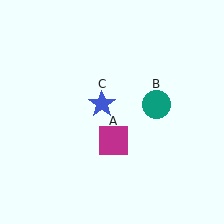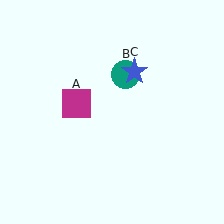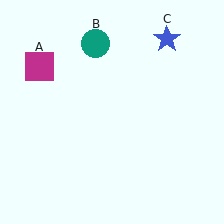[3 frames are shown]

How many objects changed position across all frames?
3 objects changed position: magenta square (object A), teal circle (object B), blue star (object C).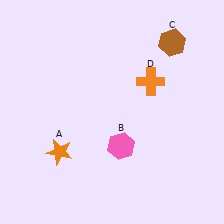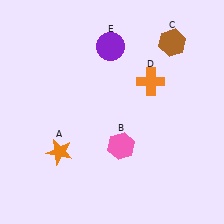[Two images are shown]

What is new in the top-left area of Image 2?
A purple circle (E) was added in the top-left area of Image 2.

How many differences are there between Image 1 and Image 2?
There is 1 difference between the two images.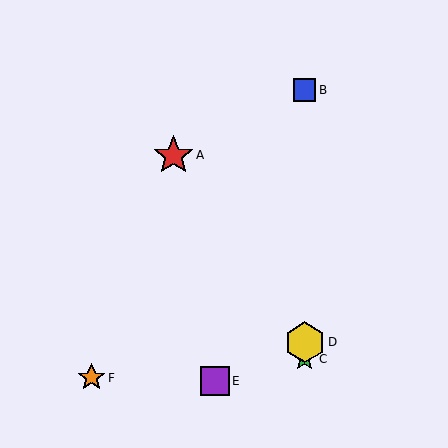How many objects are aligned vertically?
3 objects (B, C, D) are aligned vertically.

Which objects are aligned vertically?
Objects B, C, D are aligned vertically.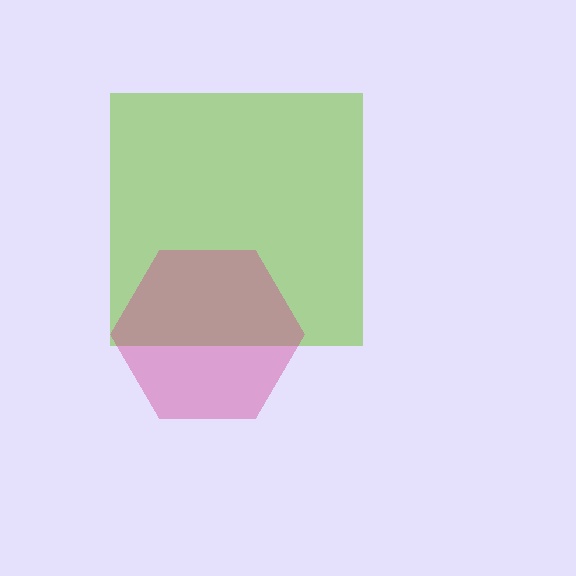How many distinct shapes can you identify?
There are 2 distinct shapes: a lime square, a magenta hexagon.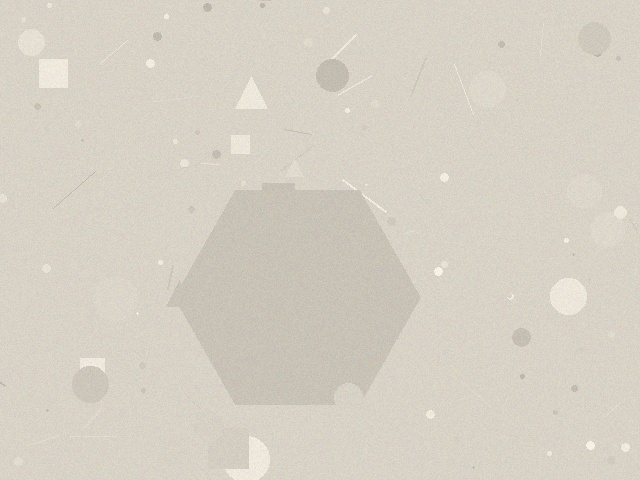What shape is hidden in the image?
A hexagon is hidden in the image.